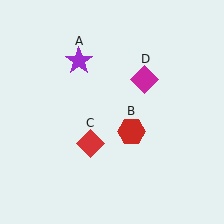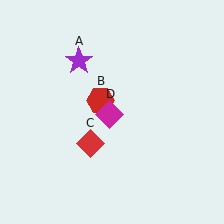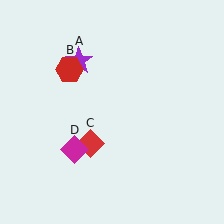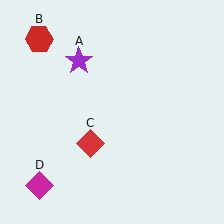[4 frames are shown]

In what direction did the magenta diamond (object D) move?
The magenta diamond (object D) moved down and to the left.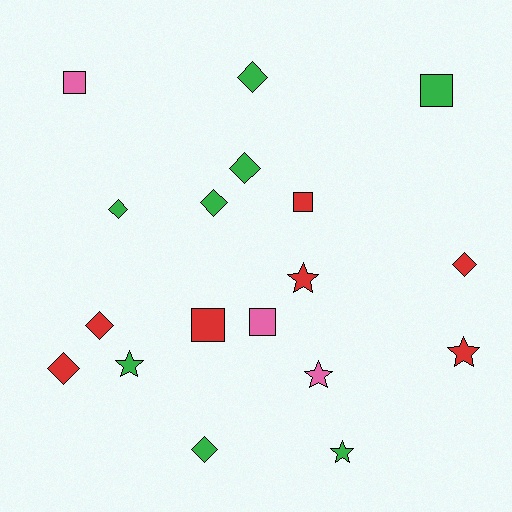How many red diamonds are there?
There are 3 red diamonds.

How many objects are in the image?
There are 18 objects.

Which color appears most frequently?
Green, with 8 objects.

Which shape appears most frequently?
Diamond, with 8 objects.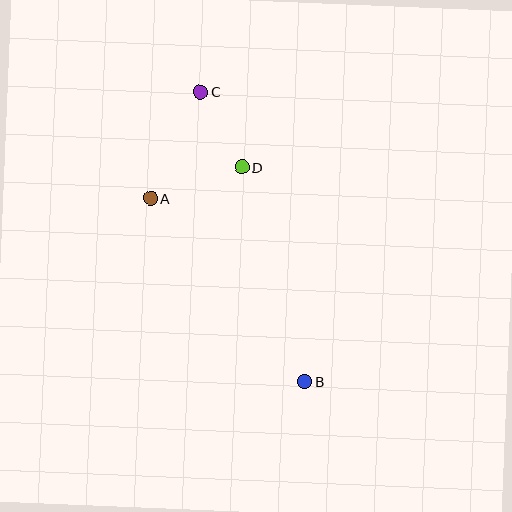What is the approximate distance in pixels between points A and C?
The distance between A and C is approximately 117 pixels.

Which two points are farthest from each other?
Points B and C are farthest from each other.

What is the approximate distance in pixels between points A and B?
The distance between A and B is approximately 239 pixels.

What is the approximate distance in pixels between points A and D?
The distance between A and D is approximately 96 pixels.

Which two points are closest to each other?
Points C and D are closest to each other.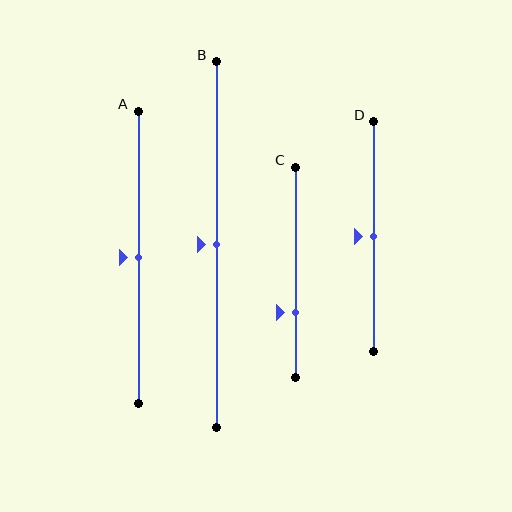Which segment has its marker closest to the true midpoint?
Segment A has its marker closest to the true midpoint.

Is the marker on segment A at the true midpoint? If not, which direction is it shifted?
Yes, the marker on segment A is at the true midpoint.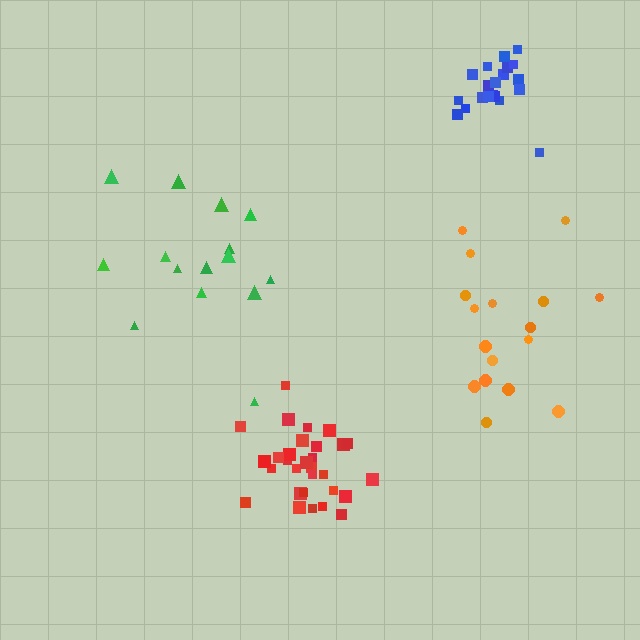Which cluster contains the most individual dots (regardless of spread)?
Red (30).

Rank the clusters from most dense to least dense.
blue, red, orange, green.